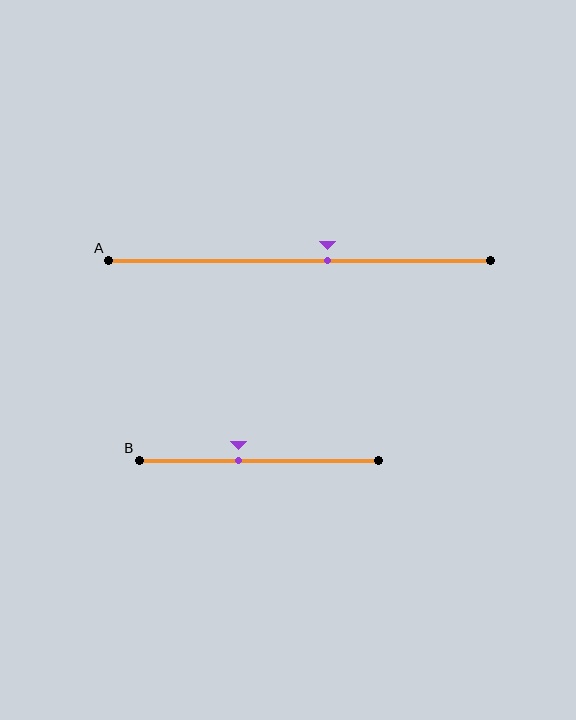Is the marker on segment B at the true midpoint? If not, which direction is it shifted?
No, the marker on segment B is shifted to the left by about 9% of the segment length.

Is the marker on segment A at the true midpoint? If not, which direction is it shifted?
No, the marker on segment A is shifted to the right by about 7% of the segment length.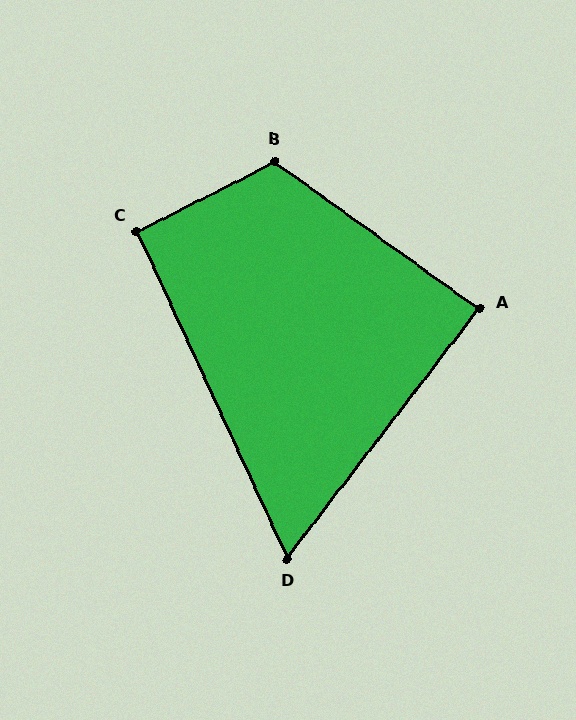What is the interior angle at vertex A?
Approximately 88 degrees (approximately right).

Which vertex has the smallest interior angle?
D, at approximately 62 degrees.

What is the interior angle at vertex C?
Approximately 92 degrees (approximately right).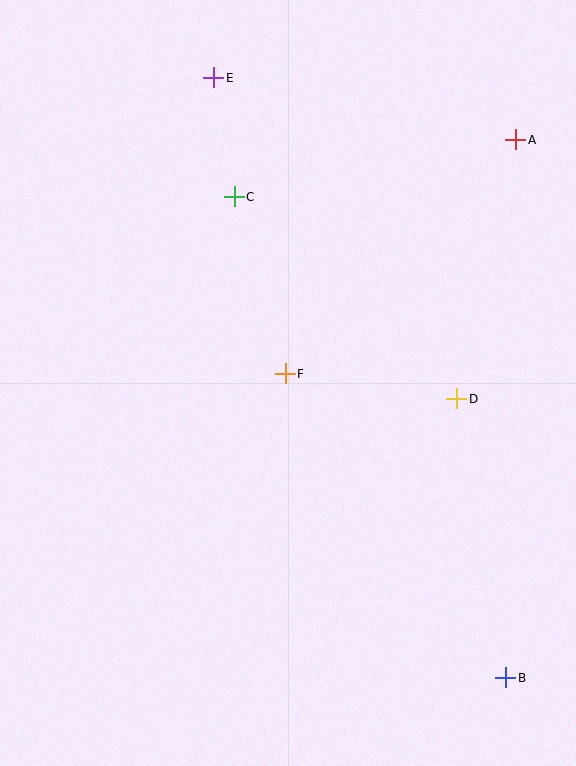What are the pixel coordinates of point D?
Point D is at (457, 399).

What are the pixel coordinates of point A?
Point A is at (516, 140).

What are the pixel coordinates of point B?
Point B is at (506, 678).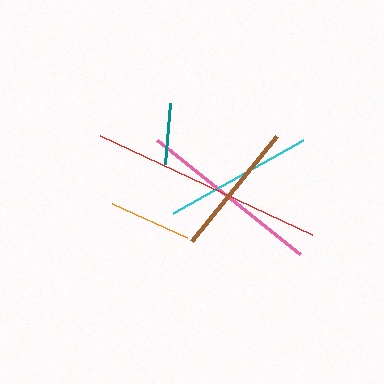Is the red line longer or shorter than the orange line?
The red line is longer than the orange line.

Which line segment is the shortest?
The teal line is the shortest at approximately 61 pixels.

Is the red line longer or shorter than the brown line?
The red line is longer than the brown line.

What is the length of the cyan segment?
The cyan segment is approximately 149 pixels long.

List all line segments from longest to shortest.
From longest to shortest: red, pink, cyan, brown, orange, teal.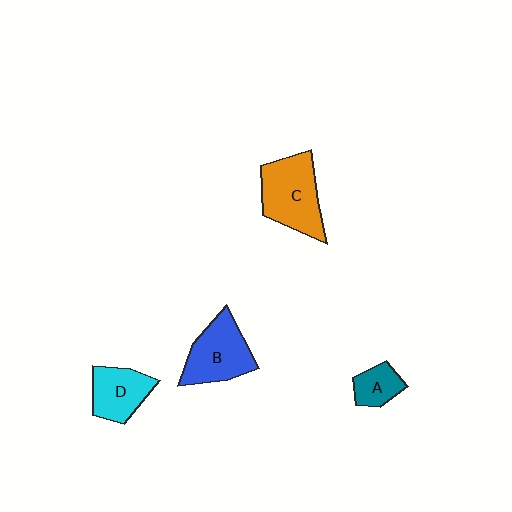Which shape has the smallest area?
Shape A (teal).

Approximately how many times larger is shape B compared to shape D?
Approximately 1.3 times.